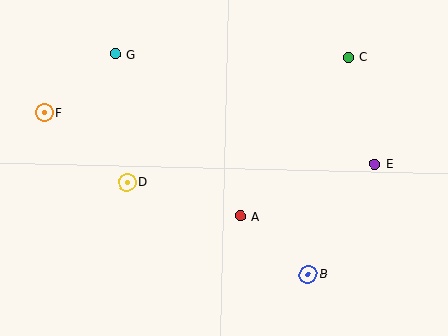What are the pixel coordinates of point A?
Point A is at (240, 216).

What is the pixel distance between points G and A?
The distance between G and A is 205 pixels.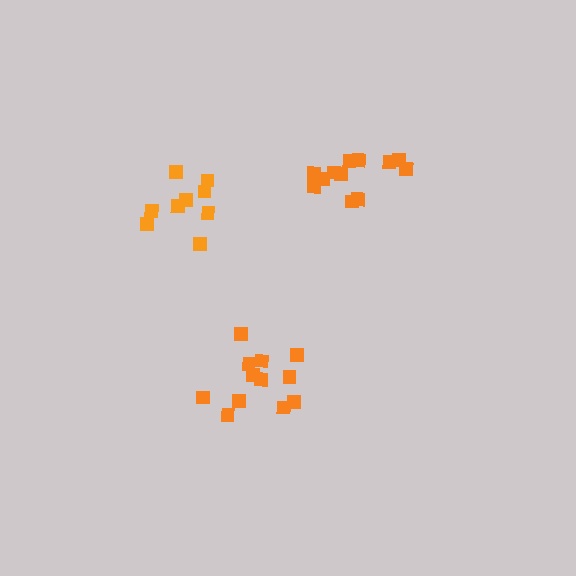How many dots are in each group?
Group 1: 9 dots, Group 2: 12 dots, Group 3: 12 dots (33 total).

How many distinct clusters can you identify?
There are 3 distinct clusters.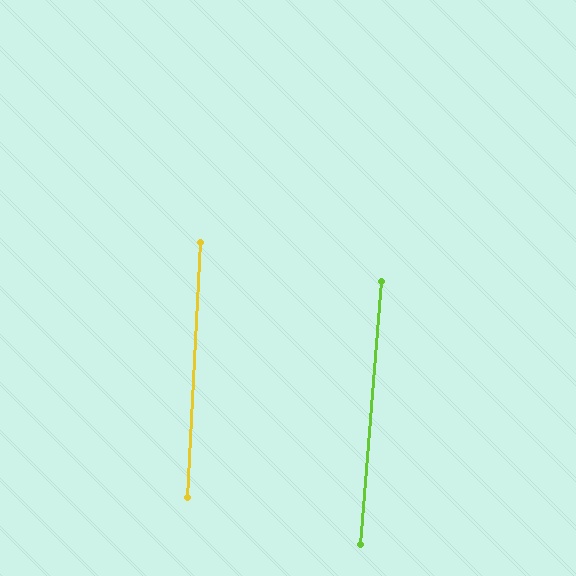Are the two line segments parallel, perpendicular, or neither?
Parallel — their directions differ by only 1.9°.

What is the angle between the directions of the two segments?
Approximately 2 degrees.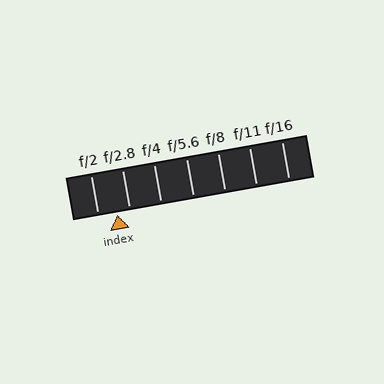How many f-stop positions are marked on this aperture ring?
There are 7 f-stop positions marked.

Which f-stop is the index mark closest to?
The index mark is closest to f/2.8.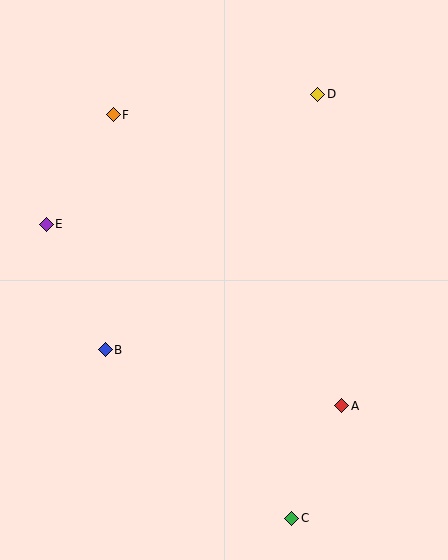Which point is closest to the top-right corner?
Point D is closest to the top-right corner.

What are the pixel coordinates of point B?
Point B is at (105, 350).